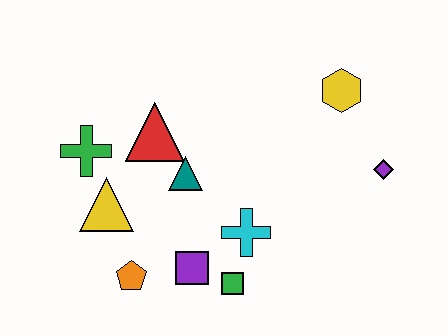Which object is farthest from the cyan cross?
The green cross is farthest from the cyan cross.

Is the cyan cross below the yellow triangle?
Yes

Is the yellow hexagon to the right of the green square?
Yes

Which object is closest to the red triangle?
The teal triangle is closest to the red triangle.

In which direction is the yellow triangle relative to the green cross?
The yellow triangle is below the green cross.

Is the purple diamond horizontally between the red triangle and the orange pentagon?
No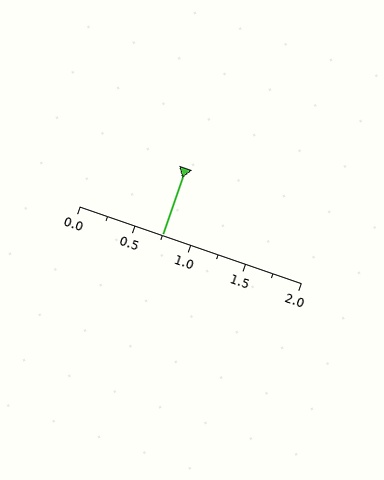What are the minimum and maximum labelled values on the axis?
The axis runs from 0.0 to 2.0.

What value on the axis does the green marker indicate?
The marker indicates approximately 0.75.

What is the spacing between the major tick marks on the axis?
The major ticks are spaced 0.5 apart.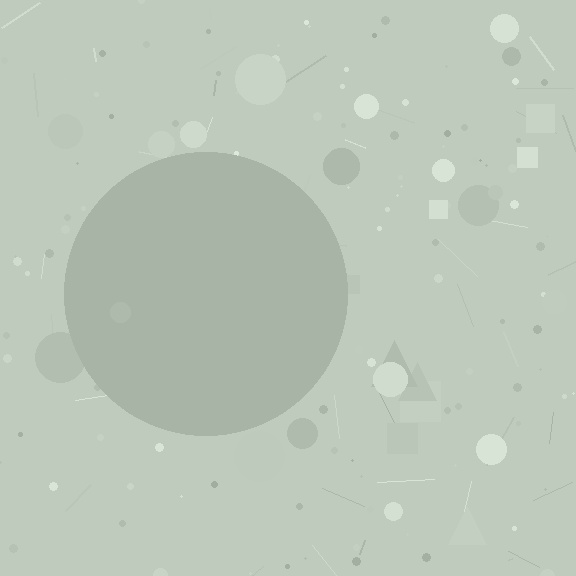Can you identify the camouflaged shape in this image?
The camouflaged shape is a circle.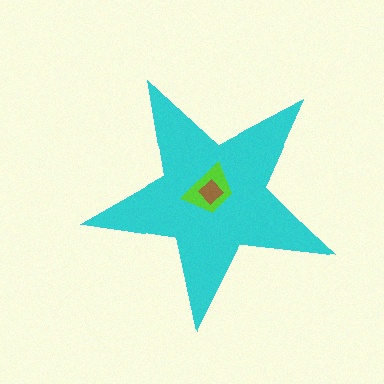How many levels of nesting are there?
3.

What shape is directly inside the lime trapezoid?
The brown diamond.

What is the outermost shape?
The cyan star.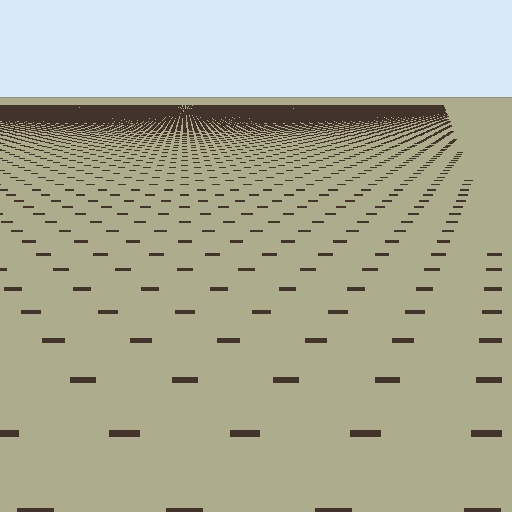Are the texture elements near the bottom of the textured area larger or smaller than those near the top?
Larger. Near the bottom, elements are closer to the viewer and appear at a bigger on-screen size.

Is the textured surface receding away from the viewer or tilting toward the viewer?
The surface is receding away from the viewer. Texture elements get smaller and denser toward the top.